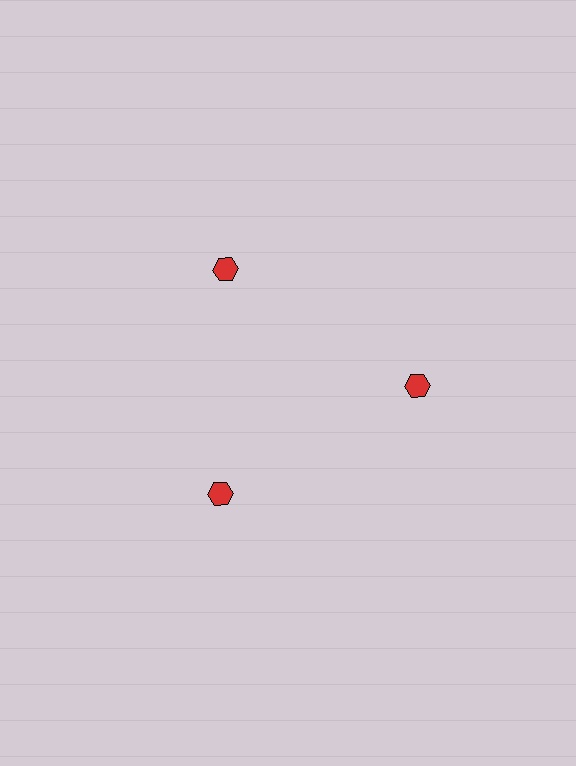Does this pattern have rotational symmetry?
Yes, this pattern has 3-fold rotational symmetry. It looks the same after rotating 120 degrees around the center.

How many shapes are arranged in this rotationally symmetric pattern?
There are 3 shapes, arranged in 3 groups of 1.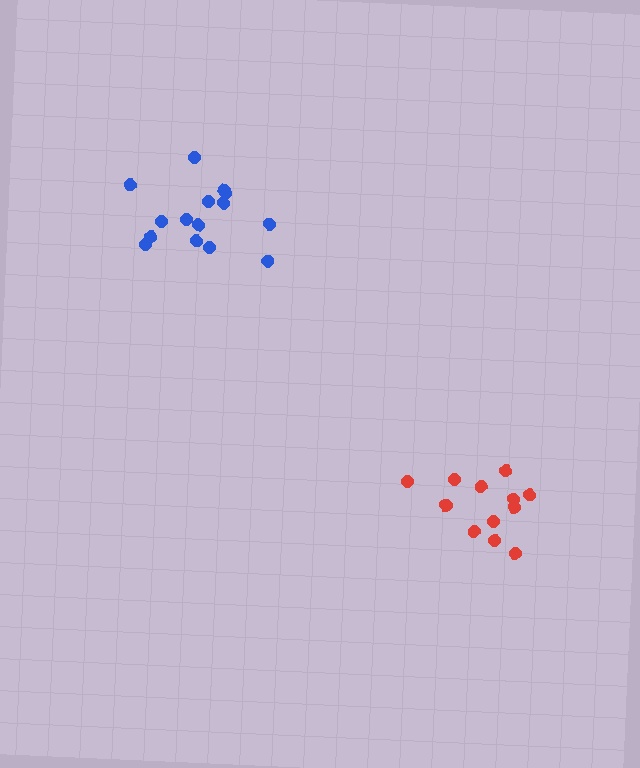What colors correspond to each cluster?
The clusters are colored: blue, red.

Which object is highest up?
The blue cluster is topmost.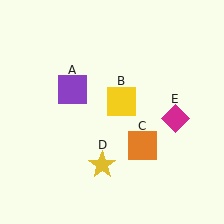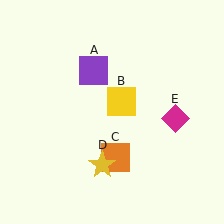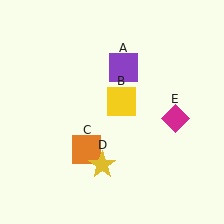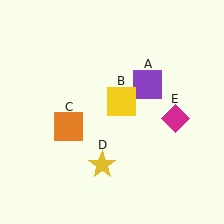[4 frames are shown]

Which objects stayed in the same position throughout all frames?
Yellow square (object B) and yellow star (object D) and magenta diamond (object E) remained stationary.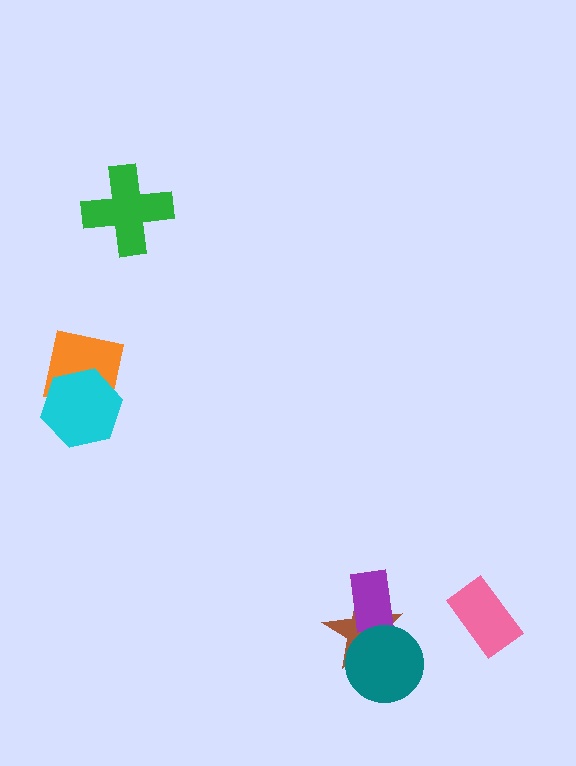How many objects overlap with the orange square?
1 object overlaps with the orange square.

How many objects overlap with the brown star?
2 objects overlap with the brown star.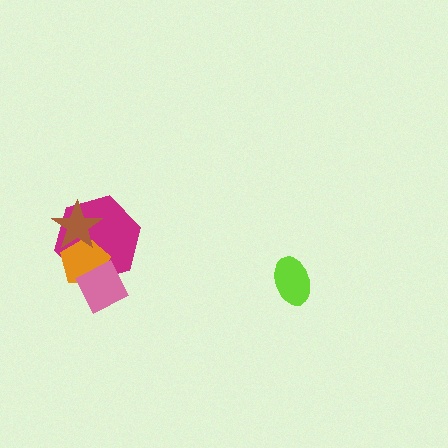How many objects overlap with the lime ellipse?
0 objects overlap with the lime ellipse.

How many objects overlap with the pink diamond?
2 objects overlap with the pink diamond.